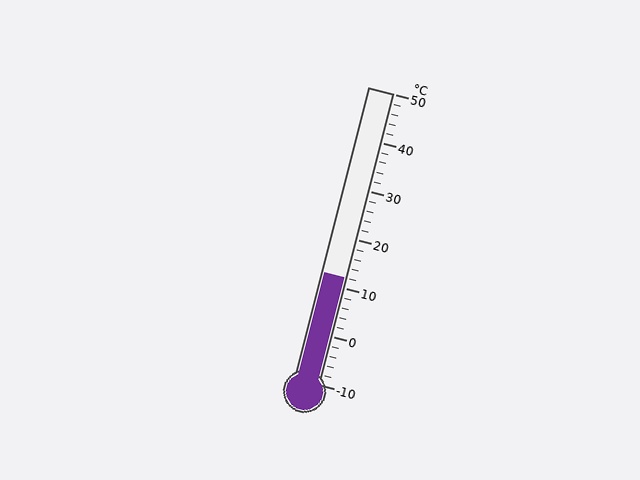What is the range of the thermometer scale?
The thermometer scale ranges from -10°C to 50°C.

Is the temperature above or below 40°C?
The temperature is below 40°C.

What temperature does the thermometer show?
The thermometer shows approximately 12°C.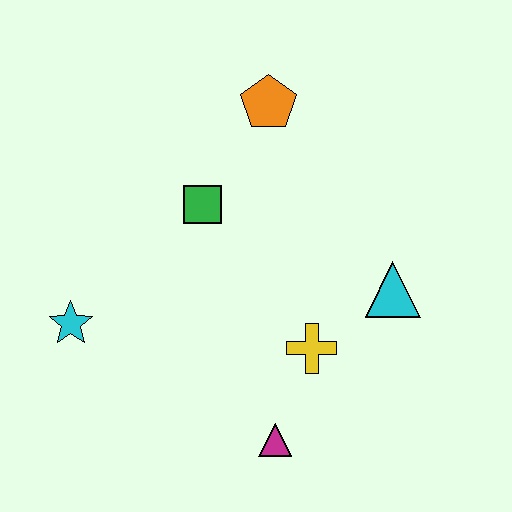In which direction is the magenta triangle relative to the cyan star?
The magenta triangle is to the right of the cyan star.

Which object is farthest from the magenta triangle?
The orange pentagon is farthest from the magenta triangle.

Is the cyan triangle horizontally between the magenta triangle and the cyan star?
No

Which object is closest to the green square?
The orange pentagon is closest to the green square.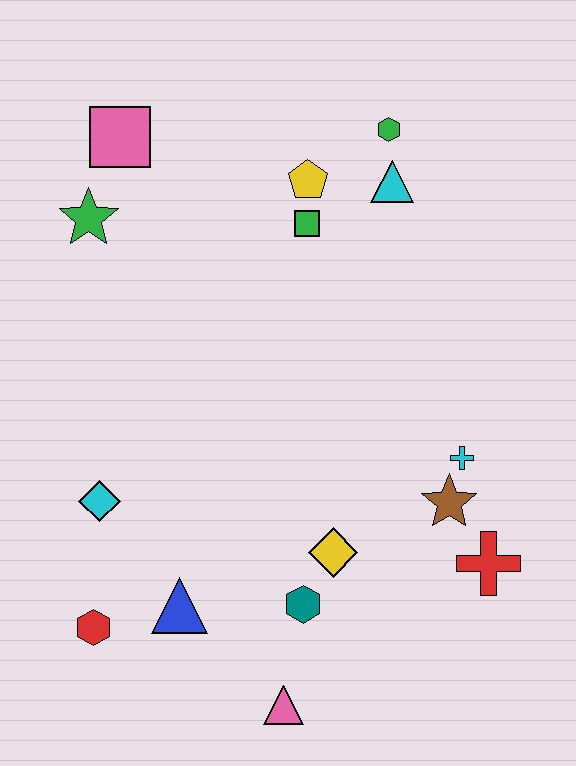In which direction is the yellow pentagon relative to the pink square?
The yellow pentagon is to the right of the pink square.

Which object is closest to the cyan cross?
The brown star is closest to the cyan cross.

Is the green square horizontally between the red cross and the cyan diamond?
Yes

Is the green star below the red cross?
No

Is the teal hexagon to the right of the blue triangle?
Yes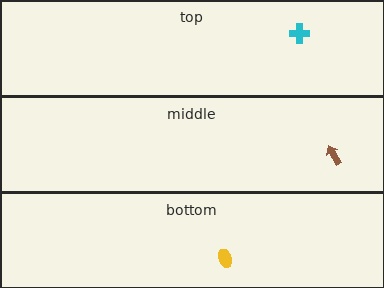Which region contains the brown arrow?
The middle region.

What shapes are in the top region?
The cyan cross.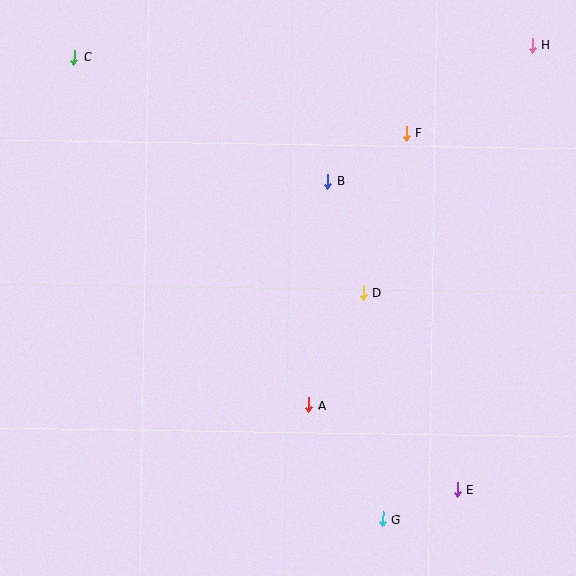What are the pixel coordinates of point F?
Point F is at (407, 133).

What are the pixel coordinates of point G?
Point G is at (383, 519).